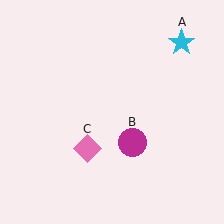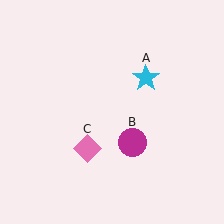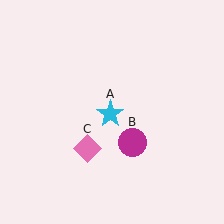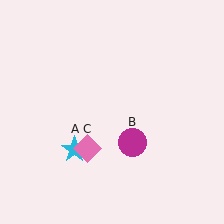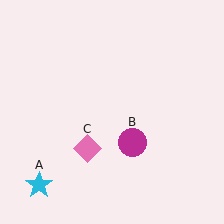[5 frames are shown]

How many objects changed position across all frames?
1 object changed position: cyan star (object A).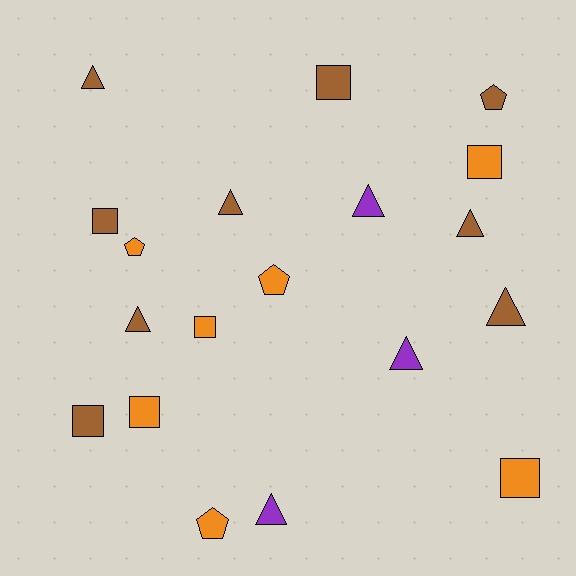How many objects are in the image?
There are 19 objects.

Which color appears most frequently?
Brown, with 9 objects.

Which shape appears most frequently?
Triangle, with 8 objects.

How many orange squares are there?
There are 4 orange squares.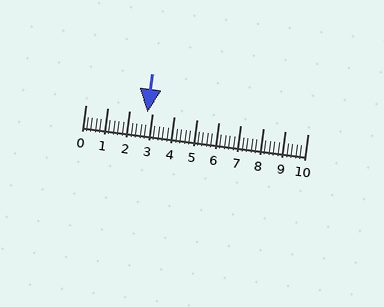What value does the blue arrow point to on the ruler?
The blue arrow points to approximately 2.8.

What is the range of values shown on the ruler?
The ruler shows values from 0 to 10.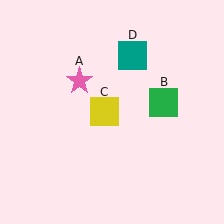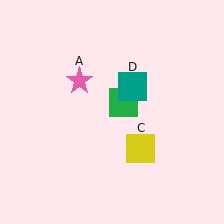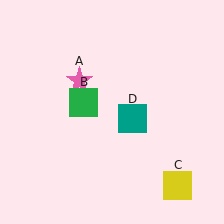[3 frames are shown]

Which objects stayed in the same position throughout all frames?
Pink star (object A) remained stationary.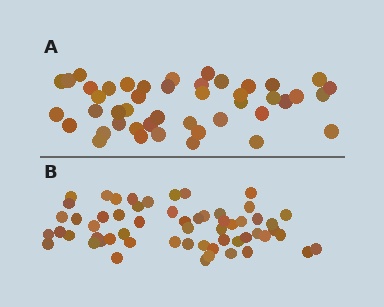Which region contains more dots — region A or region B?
Region B (the bottom region) has more dots.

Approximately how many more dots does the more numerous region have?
Region B has approximately 15 more dots than region A.